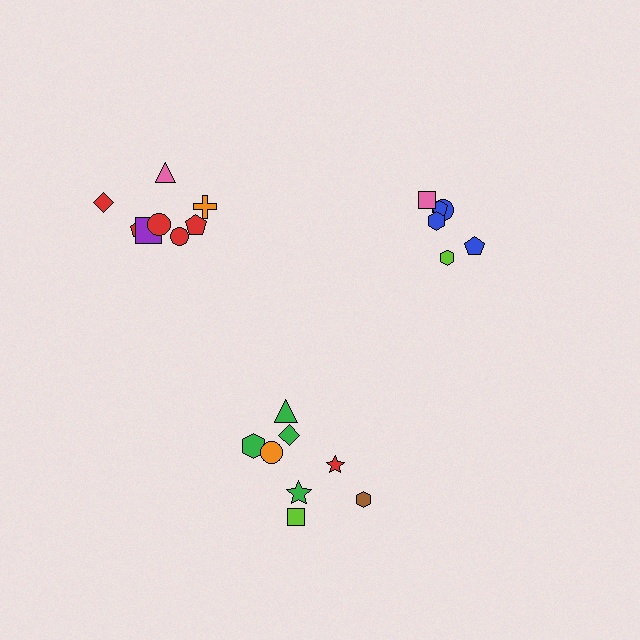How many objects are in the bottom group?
There are 8 objects.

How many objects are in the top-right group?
There are 6 objects.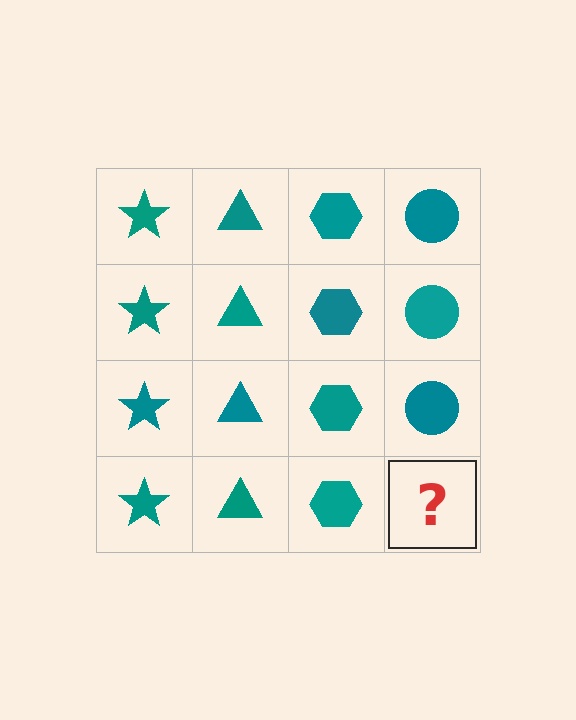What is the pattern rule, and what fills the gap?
The rule is that each column has a consistent shape. The gap should be filled with a teal circle.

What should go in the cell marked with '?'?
The missing cell should contain a teal circle.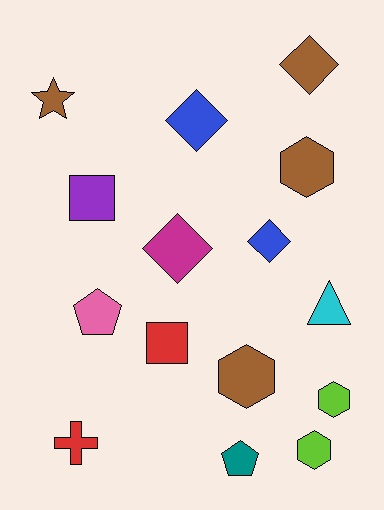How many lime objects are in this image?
There are 2 lime objects.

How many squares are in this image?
There are 2 squares.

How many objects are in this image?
There are 15 objects.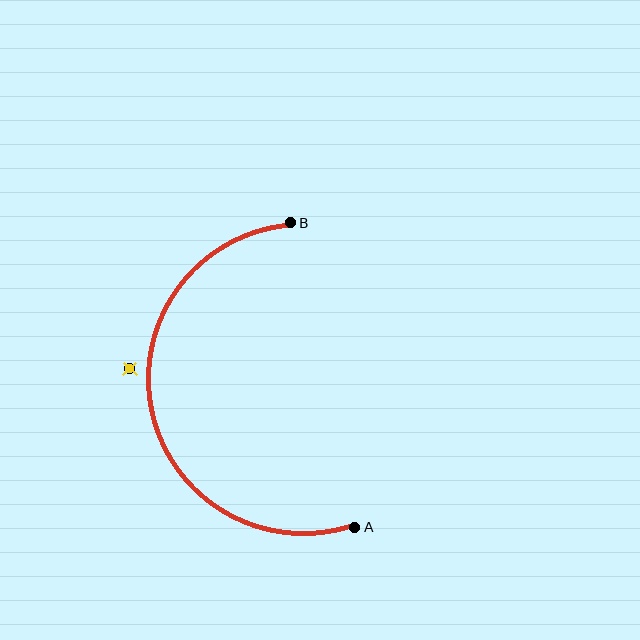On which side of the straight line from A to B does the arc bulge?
The arc bulges to the left of the straight line connecting A and B.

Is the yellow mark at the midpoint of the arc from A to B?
No — the yellow mark does not lie on the arc at all. It sits slightly outside the curve.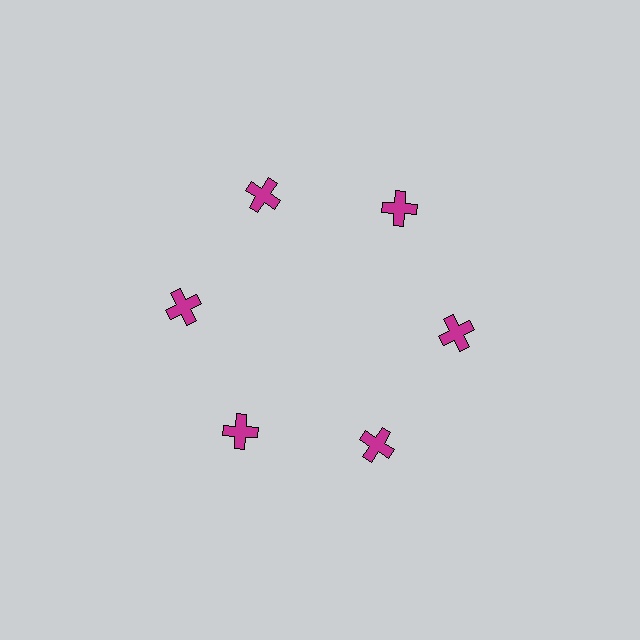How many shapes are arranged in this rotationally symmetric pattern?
There are 6 shapes, arranged in 6 groups of 1.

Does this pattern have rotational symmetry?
Yes, this pattern has 6-fold rotational symmetry. It looks the same after rotating 60 degrees around the center.